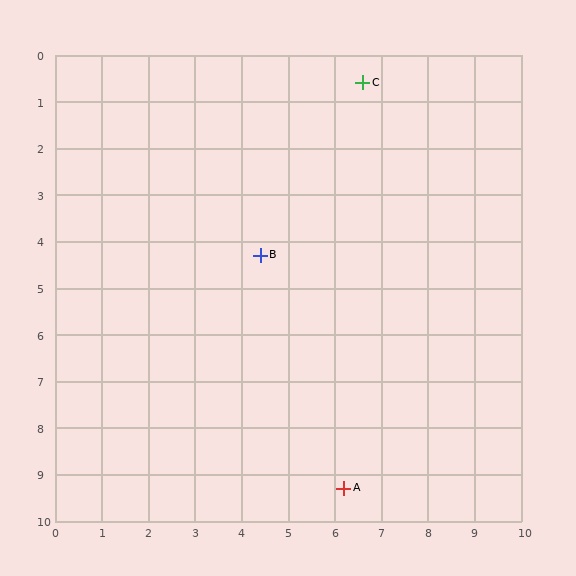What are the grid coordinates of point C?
Point C is at approximately (6.6, 0.6).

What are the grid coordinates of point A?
Point A is at approximately (6.2, 9.3).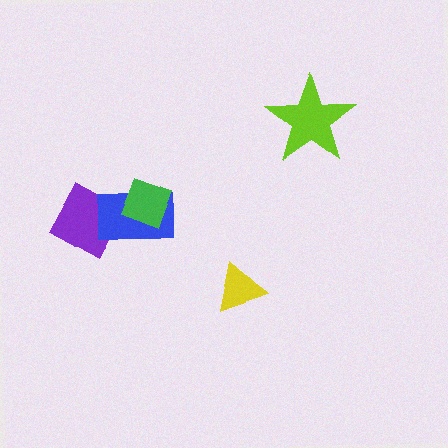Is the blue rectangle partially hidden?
Yes, it is partially covered by another shape.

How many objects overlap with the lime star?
0 objects overlap with the lime star.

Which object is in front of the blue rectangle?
The green diamond is in front of the blue rectangle.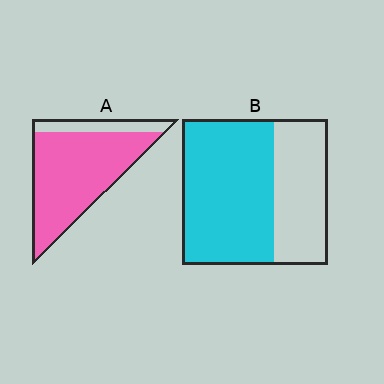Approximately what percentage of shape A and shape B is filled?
A is approximately 85% and B is approximately 65%.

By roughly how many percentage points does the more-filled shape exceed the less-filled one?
By roughly 20 percentage points (A over B).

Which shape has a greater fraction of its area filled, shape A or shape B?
Shape A.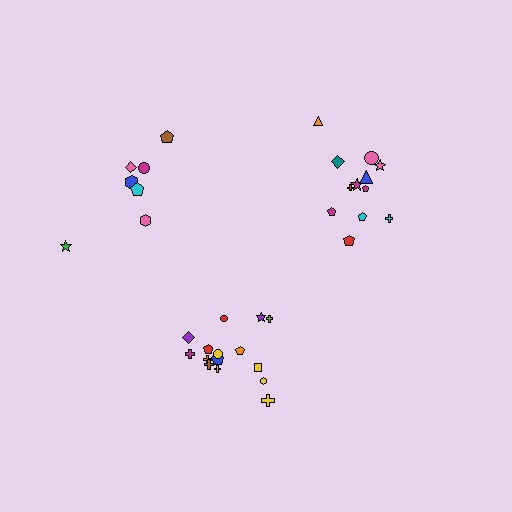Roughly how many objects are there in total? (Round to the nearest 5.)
Roughly 35 objects in total.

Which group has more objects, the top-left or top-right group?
The top-right group.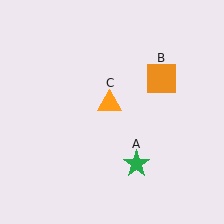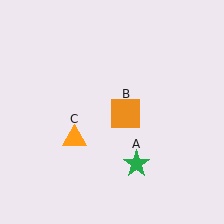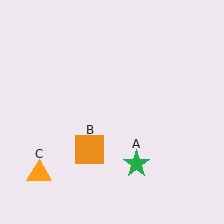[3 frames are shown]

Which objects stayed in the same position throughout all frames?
Green star (object A) remained stationary.